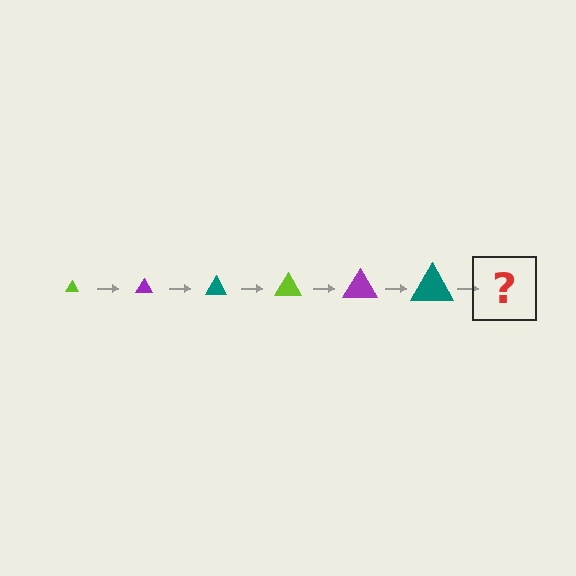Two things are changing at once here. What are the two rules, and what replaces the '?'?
The two rules are that the triangle grows larger each step and the color cycles through lime, purple, and teal. The '?' should be a lime triangle, larger than the previous one.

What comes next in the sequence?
The next element should be a lime triangle, larger than the previous one.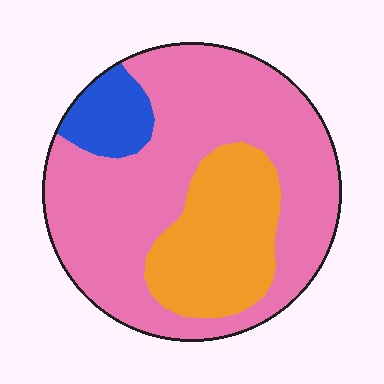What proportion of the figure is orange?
Orange covers 24% of the figure.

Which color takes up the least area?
Blue, at roughly 10%.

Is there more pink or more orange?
Pink.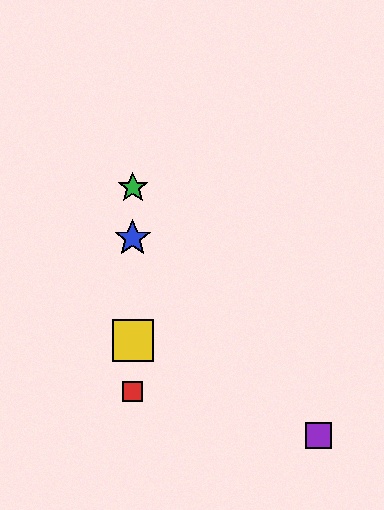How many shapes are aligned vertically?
4 shapes (the red square, the blue star, the green star, the yellow square) are aligned vertically.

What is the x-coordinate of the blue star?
The blue star is at x≈133.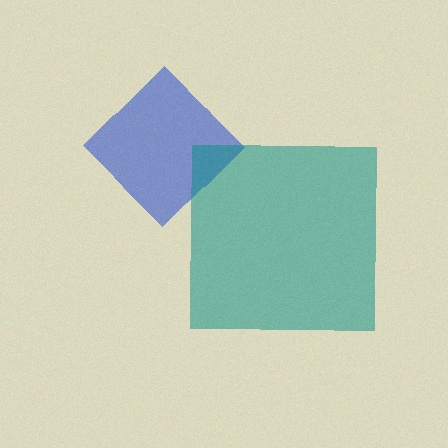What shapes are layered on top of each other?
The layered shapes are: a blue diamond, a teal square.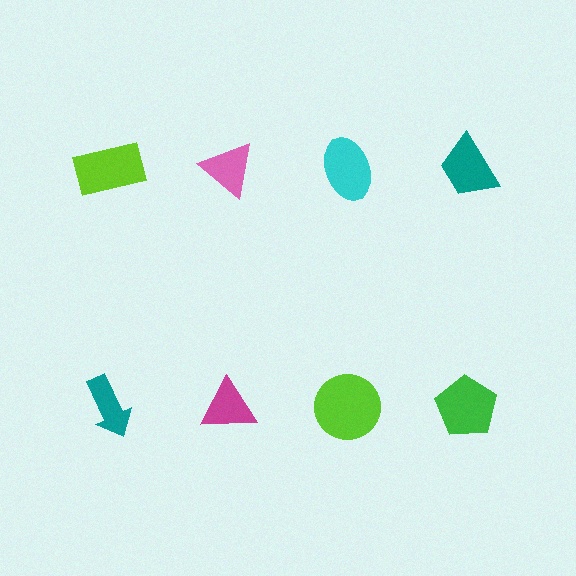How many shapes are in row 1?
4 shapes.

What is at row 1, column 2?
A pink triangle.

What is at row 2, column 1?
A teal arrow.